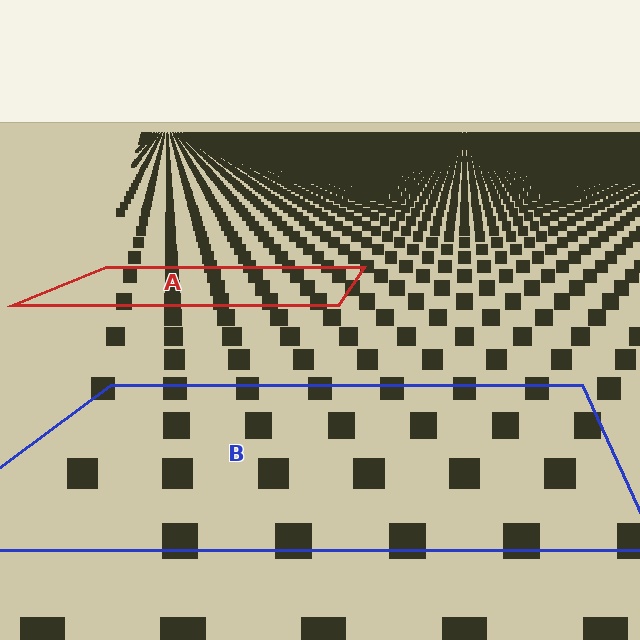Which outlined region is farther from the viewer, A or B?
Region A is farther from the viewer — the texture elements inside it appear smaller and more densely packed.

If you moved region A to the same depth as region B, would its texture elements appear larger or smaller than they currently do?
They would appear larger. At a closer depth, the same texture elements are projected at a bigger on-screen size.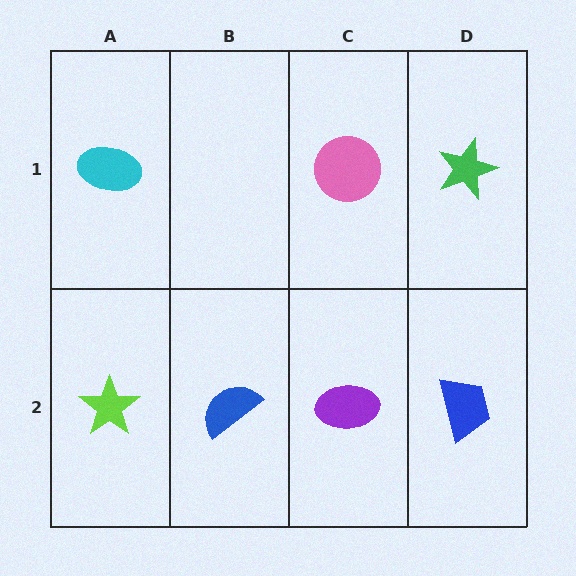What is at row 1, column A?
A cyan ellipse.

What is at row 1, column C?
A pink circle.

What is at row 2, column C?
A purple ellipse.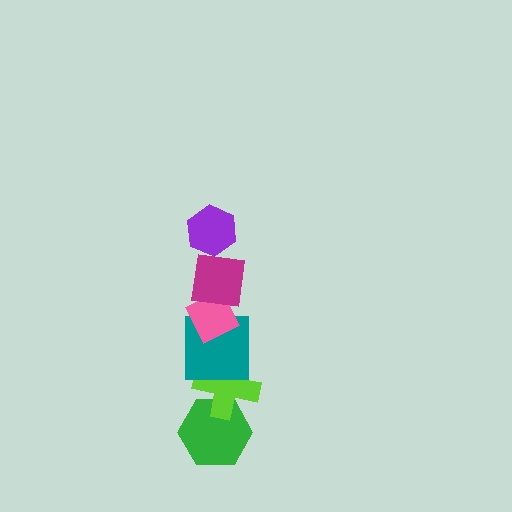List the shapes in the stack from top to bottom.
From top to bottom: the purple hexagon, the magenta square, the pink diamond, the teal square, the lime cross, the green hexagon.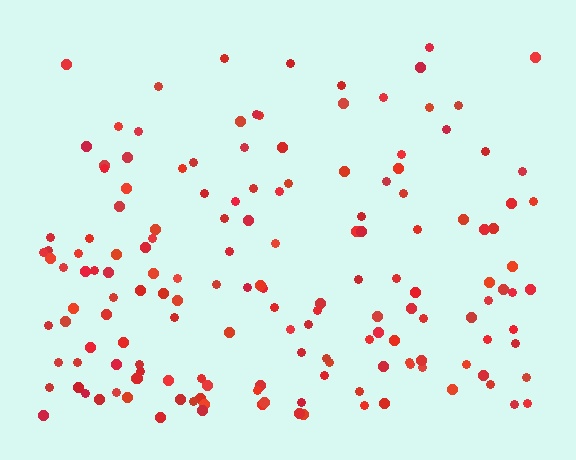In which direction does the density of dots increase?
From top to bottom, with the bottom side densest.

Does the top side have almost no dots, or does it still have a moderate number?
Still a moderate number, just noticeably fewer than the bottom.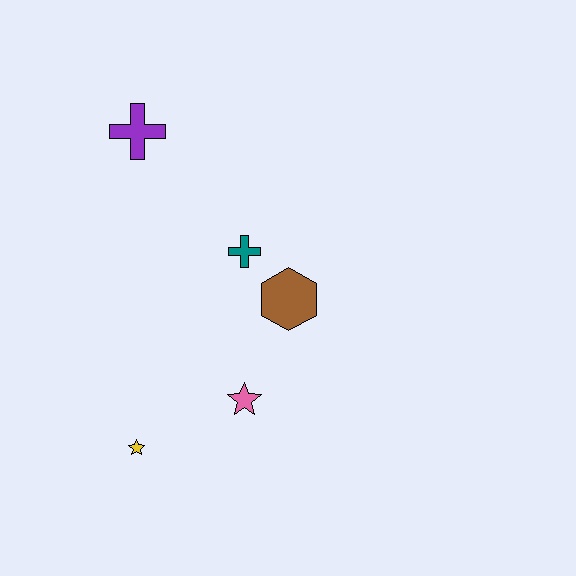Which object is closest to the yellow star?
The pink star is closest to the yellow star.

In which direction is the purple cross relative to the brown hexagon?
The purple cross is above the brown hexagon.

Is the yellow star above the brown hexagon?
No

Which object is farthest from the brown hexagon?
The purple cross is farthest from the brown hexagon.